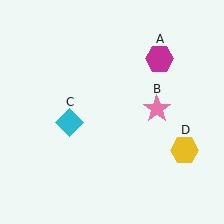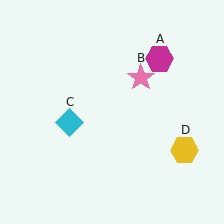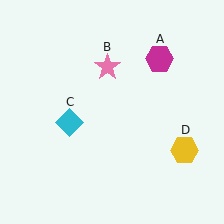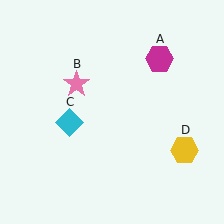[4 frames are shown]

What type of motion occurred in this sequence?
The pink star (object B) rotated counterclockwise around the center of the scene.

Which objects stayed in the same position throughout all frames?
Magenta hexagon (object A) and cyan diamond (object C) and yellow hexagon (object D) remained stationary.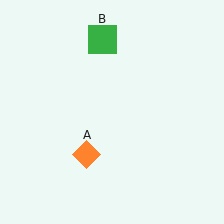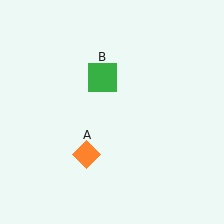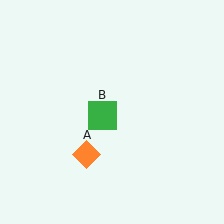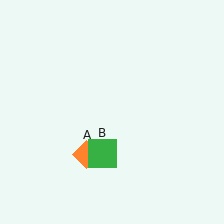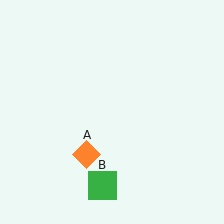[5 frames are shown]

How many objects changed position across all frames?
1 object changed position: green square (object B).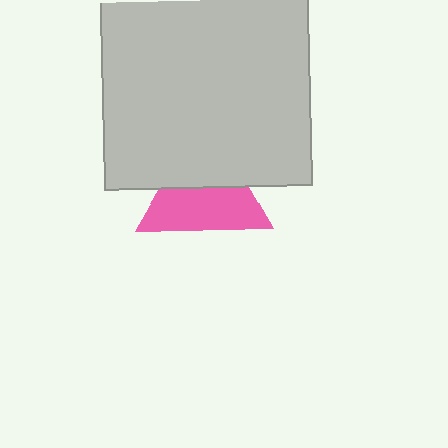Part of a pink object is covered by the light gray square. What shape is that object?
It is a triangle.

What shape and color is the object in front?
The object in front is a light gray square.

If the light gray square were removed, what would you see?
You would see the complete pink triangle.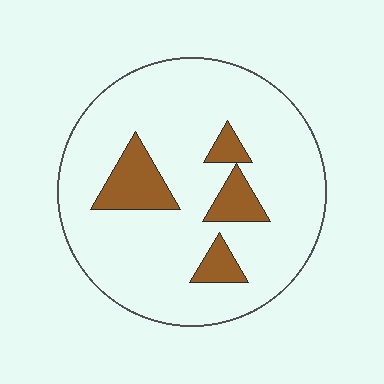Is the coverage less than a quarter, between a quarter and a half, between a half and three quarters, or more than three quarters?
Less than a quarter.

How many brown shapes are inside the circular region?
4.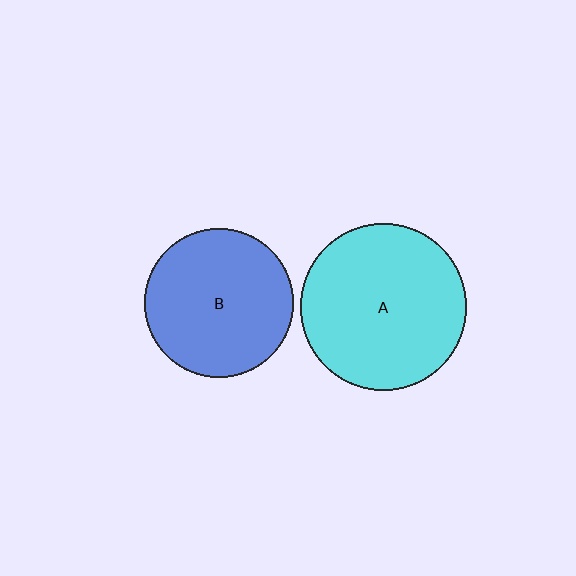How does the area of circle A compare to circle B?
Approximately 1.2 times.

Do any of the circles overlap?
No, none of the circles overlap.